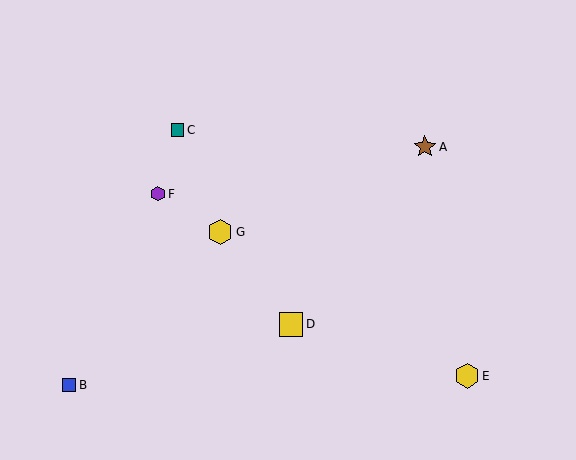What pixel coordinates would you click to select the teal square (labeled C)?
Click at (178, 130) to select the teal square C.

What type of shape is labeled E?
Shape E is a yellow hexagon.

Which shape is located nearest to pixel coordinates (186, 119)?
The teal square (labeled C) at (178, 130) is nearest to that location.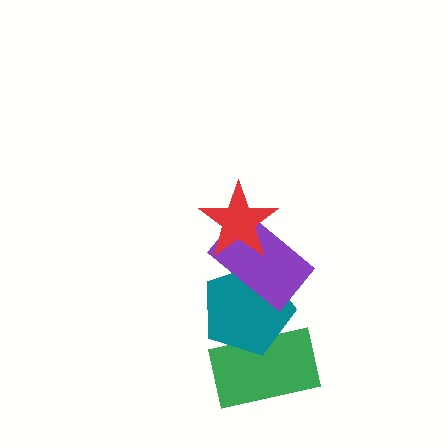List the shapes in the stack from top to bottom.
From top to bottom: the red star, the purple rectangle, the teal pentagon, the green rectangle.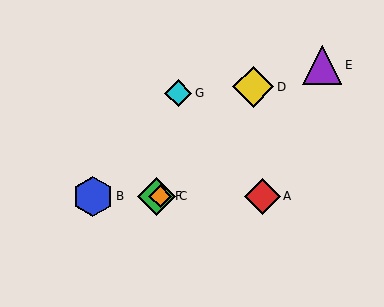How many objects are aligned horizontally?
4 objects (A, B, C, F) are aligned horizontally.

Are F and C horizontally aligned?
Yes, both are at y≈196.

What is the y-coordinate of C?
Object C is at y≈196.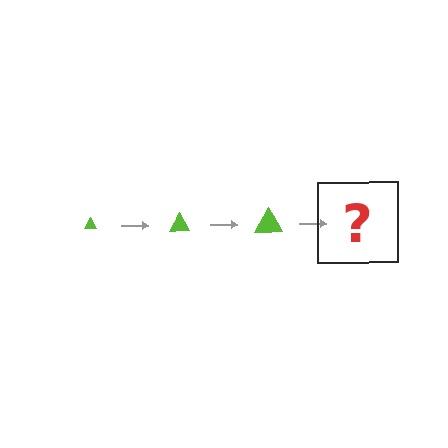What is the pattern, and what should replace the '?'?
The pattern is that the triangle gets progressively larger each step. The '?' should be a lime triangle, larger than the previous one.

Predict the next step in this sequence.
The next step is a lime triangle, larger than the previous one.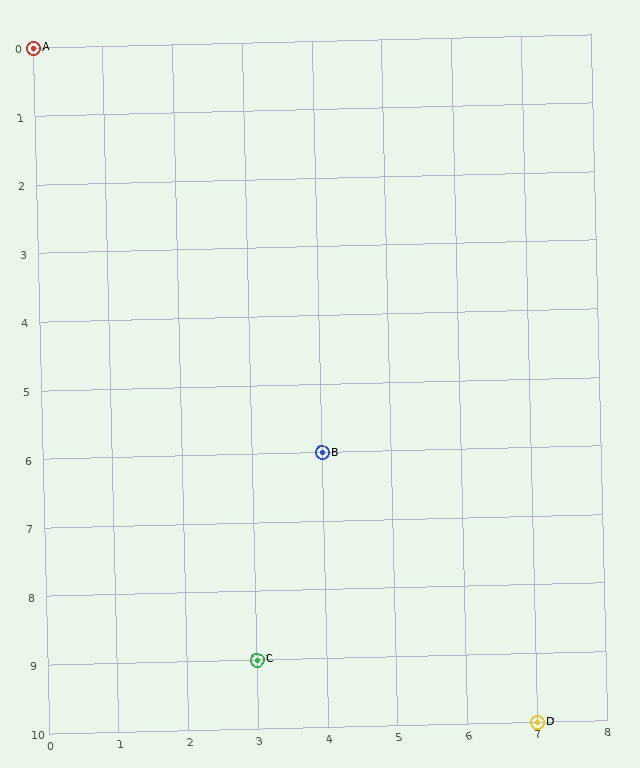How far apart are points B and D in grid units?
Points B and D are 3 columns and 4 rows apart (about 5.0 grid units diagonally).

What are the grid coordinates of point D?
Point D is at grid coordinates (7, 10).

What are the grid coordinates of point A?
Point A is at grid coordinates (0, 0).